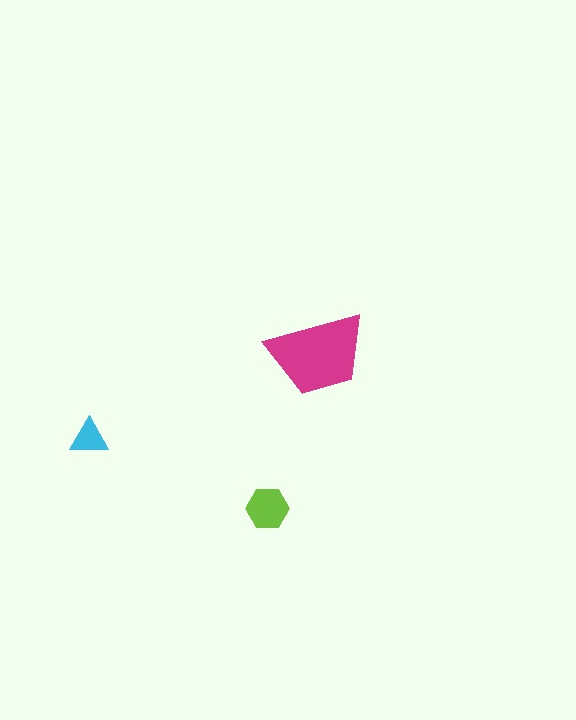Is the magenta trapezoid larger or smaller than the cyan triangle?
Larger.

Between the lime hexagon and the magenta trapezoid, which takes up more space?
The magenta trapezoid.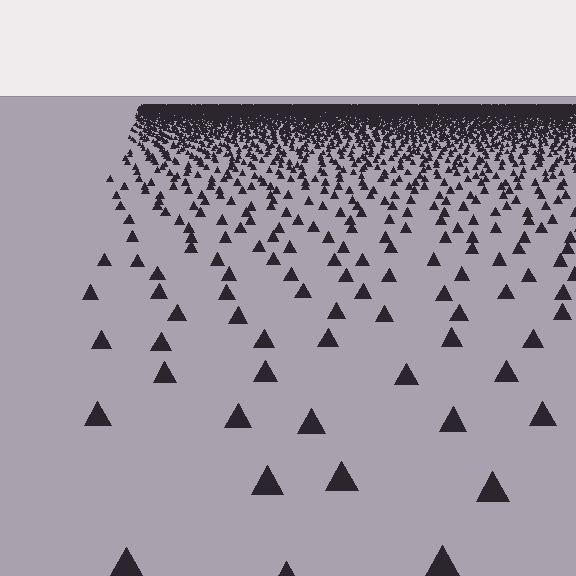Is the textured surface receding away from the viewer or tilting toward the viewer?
The surface is receding away from the viewer. Texture elements get smaller and denser toward the top.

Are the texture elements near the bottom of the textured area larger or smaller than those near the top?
Larger. Near the bottom, elements are closer to the viewer and appear at a bigger on-screen size.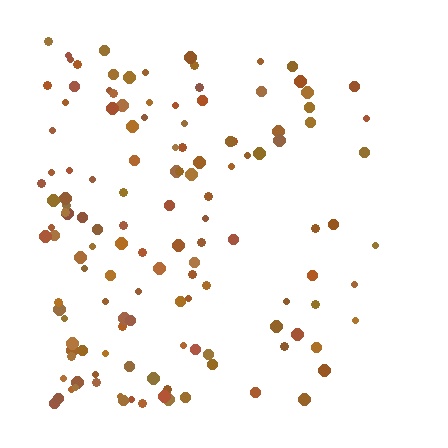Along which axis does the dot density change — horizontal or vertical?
Horizontal.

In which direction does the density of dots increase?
From right to left, with the left side densest.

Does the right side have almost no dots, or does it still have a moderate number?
Still a moderate number, just noticeably fewer than the left.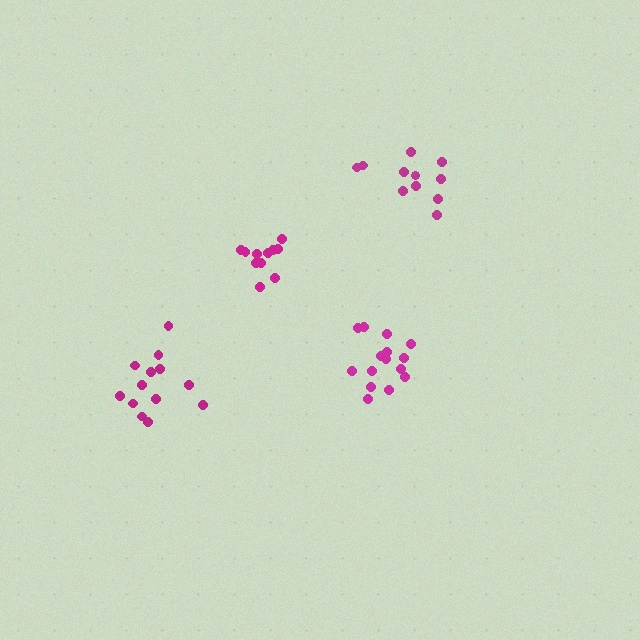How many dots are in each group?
Group 1: 13 dots, Group 2: 15 dots, Group 3: 11 dots, Group 4: 11 dots (50 total).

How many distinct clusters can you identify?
There are 4 distinct clusters.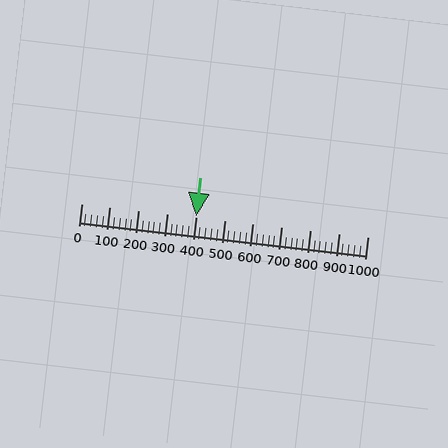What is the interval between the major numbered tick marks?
The major tick marks are spaced 100 units apart.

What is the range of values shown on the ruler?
The ruler shows values from 0 to 1000.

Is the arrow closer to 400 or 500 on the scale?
The arrow is closer to 400.